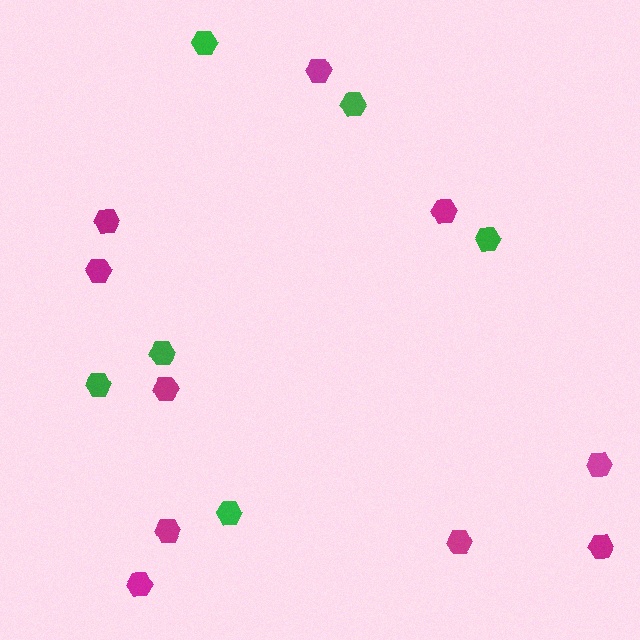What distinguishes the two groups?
There are 2 groups: one group of green hexagons (6) and one group of magenta hexagons (10).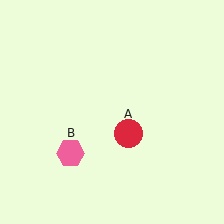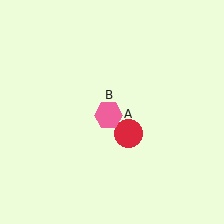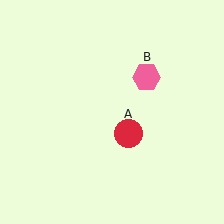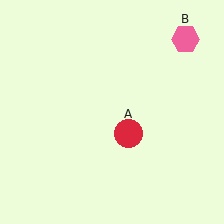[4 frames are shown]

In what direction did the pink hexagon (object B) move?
The pink hexagon (object B) moved up and to the right.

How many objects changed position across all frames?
1 object changed position: pink hexagon (object B).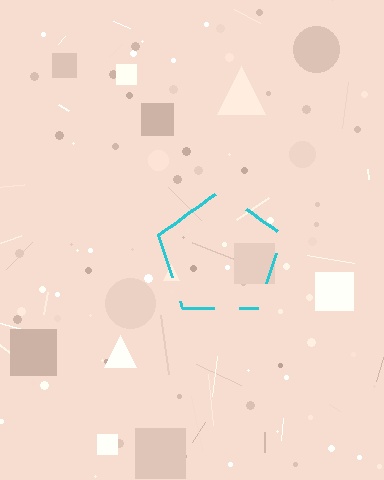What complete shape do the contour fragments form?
The contour fragments form a pentagon.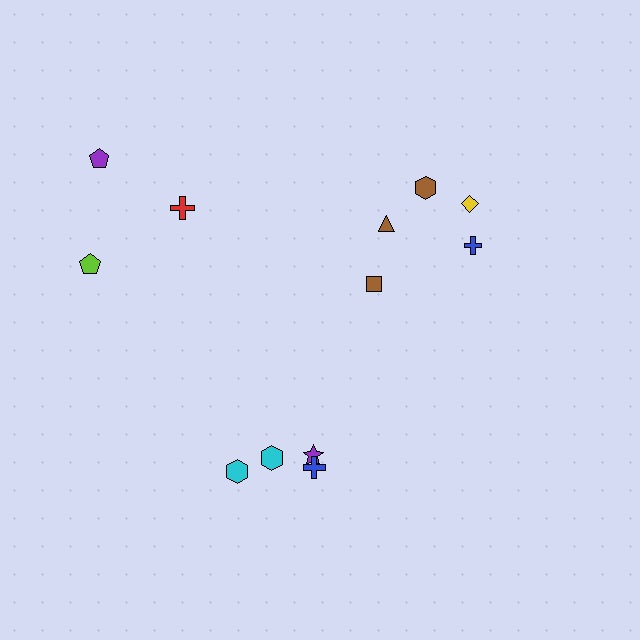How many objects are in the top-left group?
There are 3 objects.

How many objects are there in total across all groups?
There are 12 objects.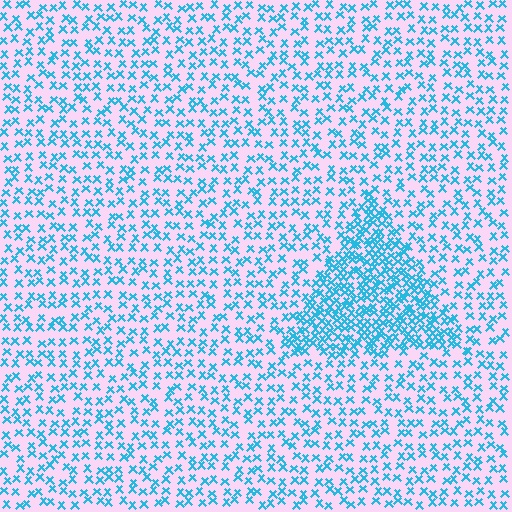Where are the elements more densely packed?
The elements are more densely packed inside the triangle boundary.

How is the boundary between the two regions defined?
The boundary is defined by a change in element density (approximately 2.3x ratio). All elements are the same color, size, and shape.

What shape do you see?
I see a triangle.